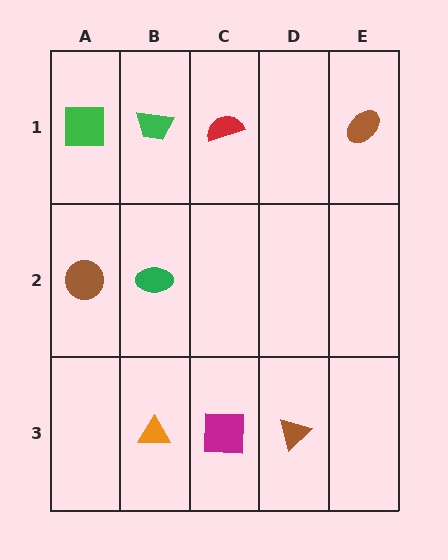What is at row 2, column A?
A brown circle.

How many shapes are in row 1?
4 shapes.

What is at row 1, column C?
A red semicircle.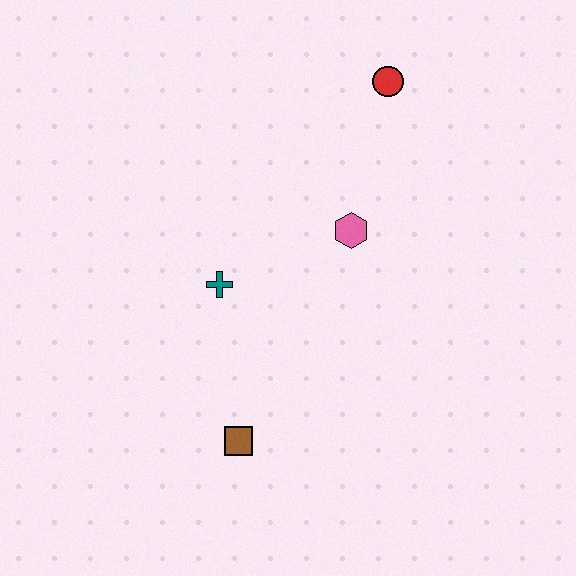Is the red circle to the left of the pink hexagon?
No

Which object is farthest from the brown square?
The red circle is farthest from the brown square.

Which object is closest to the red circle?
The pink hexagon is closest to the red circle.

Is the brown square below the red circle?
Yes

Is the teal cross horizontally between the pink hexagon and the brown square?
No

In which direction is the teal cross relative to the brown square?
The teal cross is above the brown square.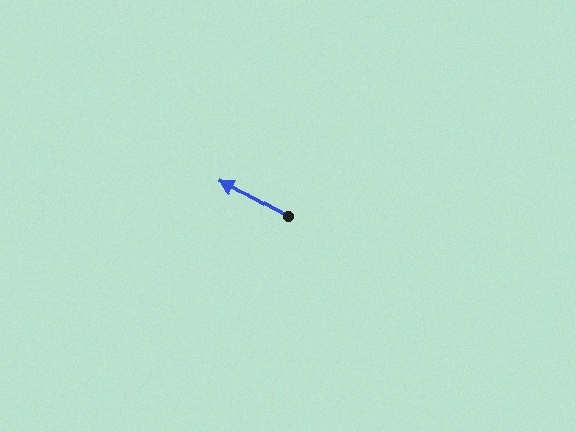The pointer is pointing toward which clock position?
Roughly 10 o'clock.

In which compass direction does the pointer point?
Northwest.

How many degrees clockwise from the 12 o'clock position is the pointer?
Approximately 298 degrees.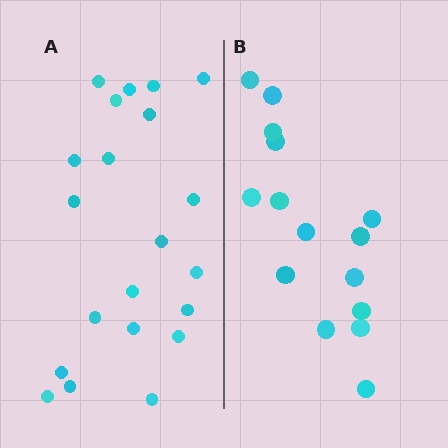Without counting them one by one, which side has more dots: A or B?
Region A (the left region) has more dots.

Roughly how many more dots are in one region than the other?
Region A has about 6 more dots than region B.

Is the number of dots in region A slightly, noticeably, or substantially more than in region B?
Region A has noticeably more, but not dramatically so. The ratio is roughly 1.4 to 1.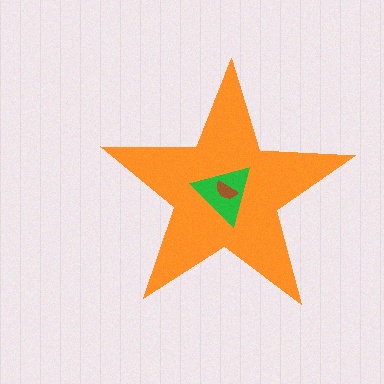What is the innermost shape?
The brown semicircle.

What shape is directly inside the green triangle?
The brown semicircle.